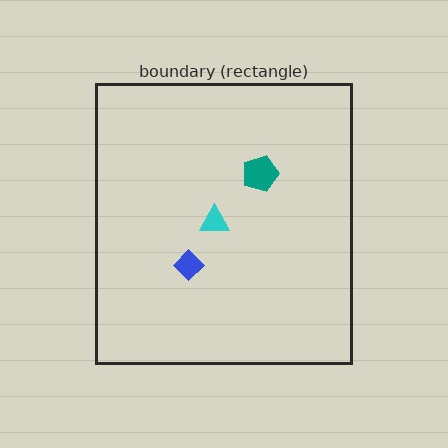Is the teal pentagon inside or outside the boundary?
Inside.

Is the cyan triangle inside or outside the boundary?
Inside.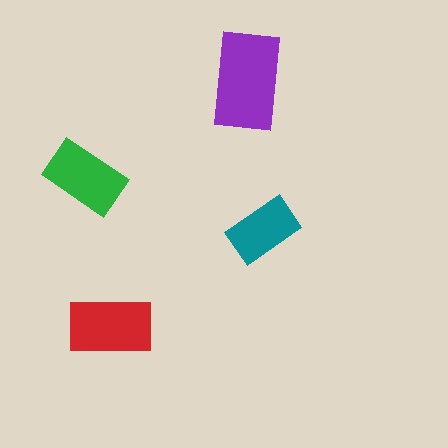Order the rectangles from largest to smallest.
the purple one, the red one, the green one, the teal one.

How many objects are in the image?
There are 4 objects in the image.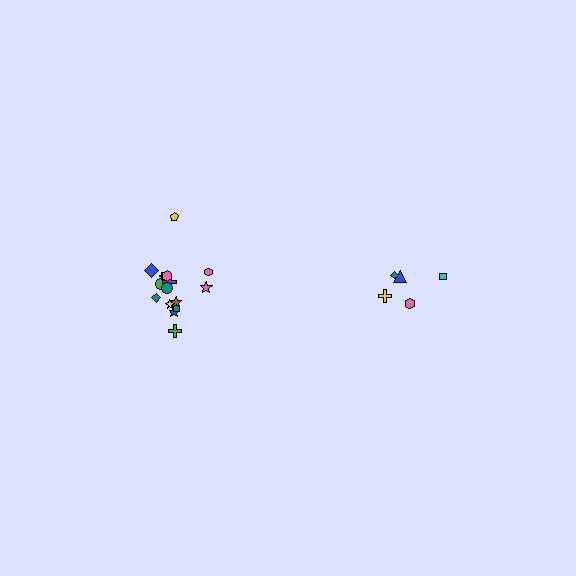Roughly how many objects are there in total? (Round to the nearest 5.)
Roughly 20 objects in total.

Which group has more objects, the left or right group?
The left group.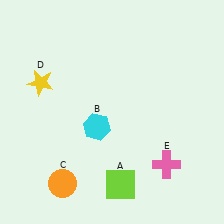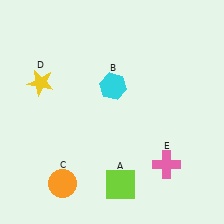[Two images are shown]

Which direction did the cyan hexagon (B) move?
The cyan hexagon (B) moved up.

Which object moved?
The cyan hexagon (B) moved up.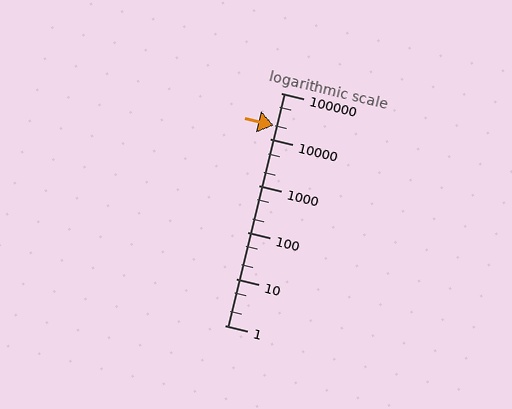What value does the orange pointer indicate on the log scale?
The pointer indicates approximately 20000.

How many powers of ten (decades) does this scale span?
The scale spans 5 decades, from 1 to 100000.